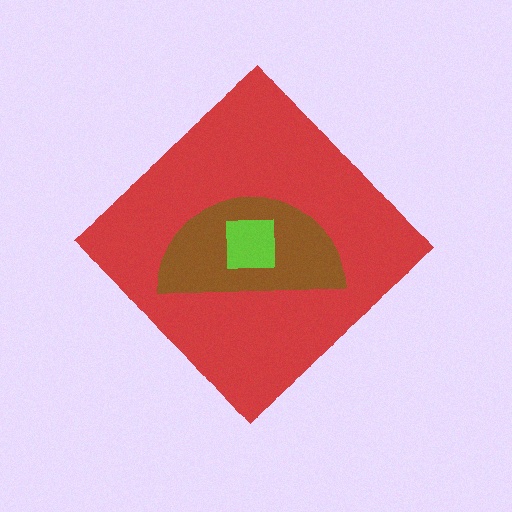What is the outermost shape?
The red diamond.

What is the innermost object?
The lime square.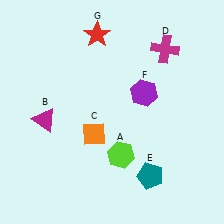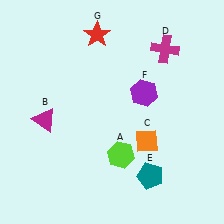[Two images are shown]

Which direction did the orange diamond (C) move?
The orange diamond (C) moved right.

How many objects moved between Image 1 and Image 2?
1 object moved between the two images.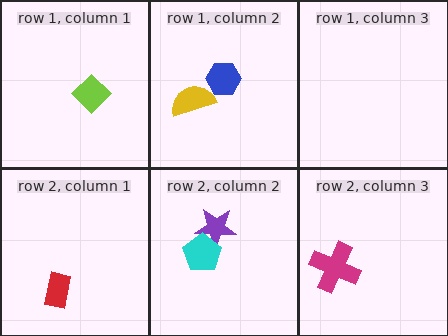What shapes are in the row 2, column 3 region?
The magenta cross.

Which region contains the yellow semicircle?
The row 1, column 2 region.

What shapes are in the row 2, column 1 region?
The red rectangle.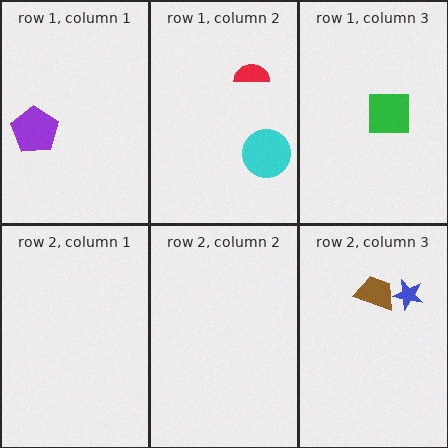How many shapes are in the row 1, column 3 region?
1.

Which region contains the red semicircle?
The row 1, column 2 region.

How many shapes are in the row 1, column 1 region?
1.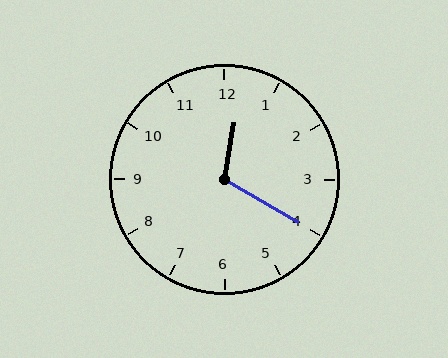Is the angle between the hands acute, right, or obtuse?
It is obtuse.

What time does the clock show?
12:20.